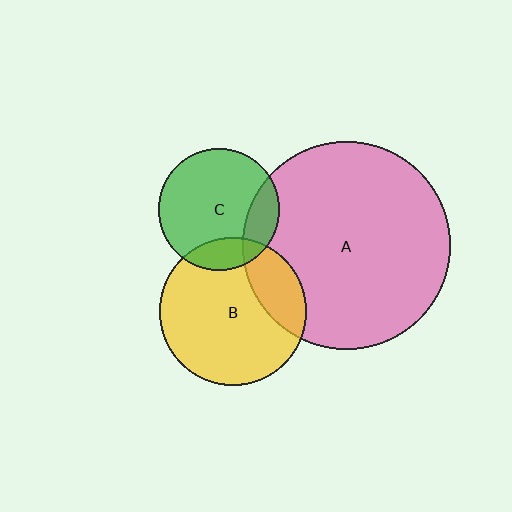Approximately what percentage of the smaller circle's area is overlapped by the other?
Approximately 20%.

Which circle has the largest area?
Circle A (pink).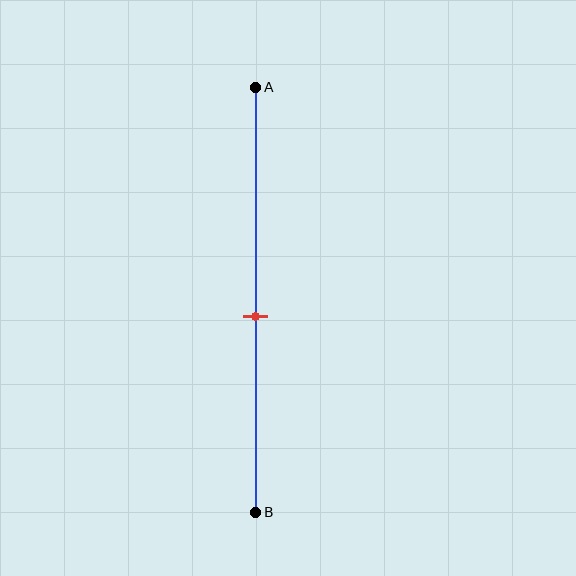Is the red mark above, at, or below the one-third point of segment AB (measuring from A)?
The red mark is below the one-third point of segment AB.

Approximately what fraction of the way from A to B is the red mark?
The red mark is approximately 55% of the way from A to B.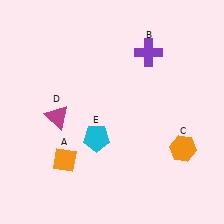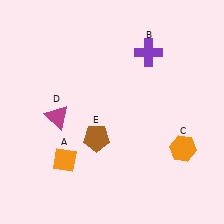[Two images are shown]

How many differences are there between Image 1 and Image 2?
There is 1 difference between the two images.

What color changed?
The pentagon (E) changed from cyan in Image 1 to brown in Image 2.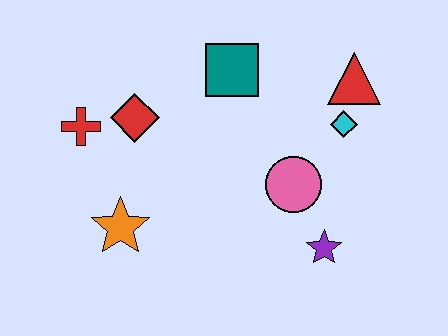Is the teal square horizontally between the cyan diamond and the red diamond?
Yes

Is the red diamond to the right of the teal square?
No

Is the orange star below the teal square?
Yes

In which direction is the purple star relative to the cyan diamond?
The purple star is below the cyan diamond.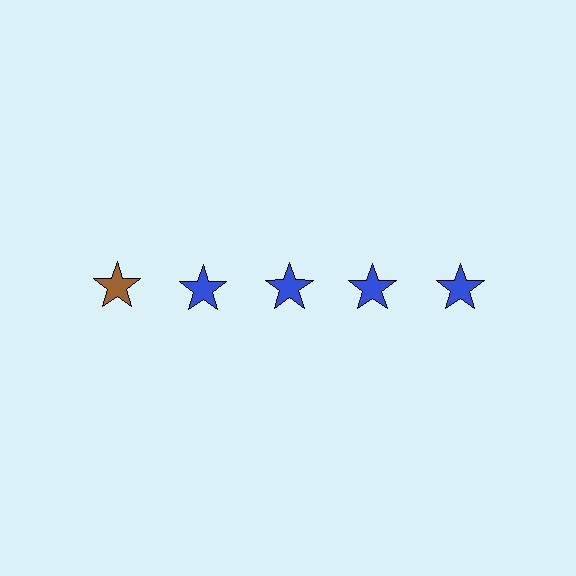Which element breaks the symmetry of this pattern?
The brown star in the top row, leftmost column breaks the symmetry. All other shapes are blue stars.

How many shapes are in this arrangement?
There are 5 shapes arranged in a grid pattern.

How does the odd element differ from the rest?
It has a different color: brown instead of blue.